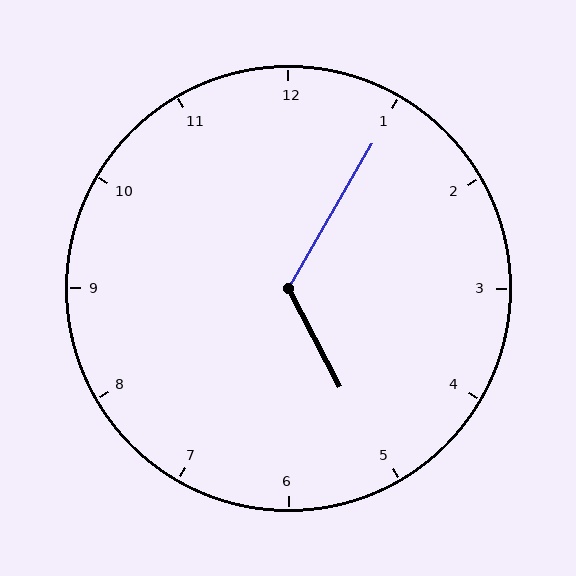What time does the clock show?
5:05.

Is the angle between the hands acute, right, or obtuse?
It is obtuse.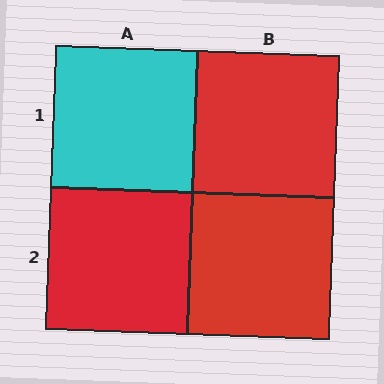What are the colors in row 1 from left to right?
Cyan, red.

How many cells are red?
3 cells are red.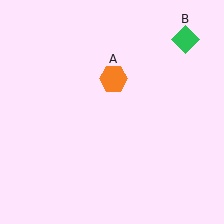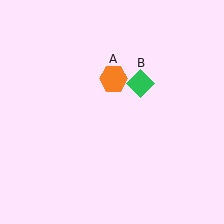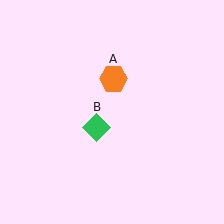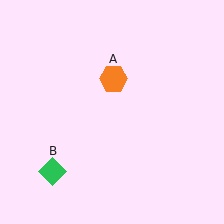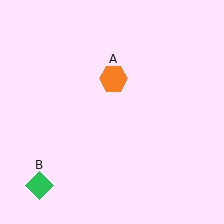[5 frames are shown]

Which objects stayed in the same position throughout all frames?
Orange hexagon (object A) remained stationary.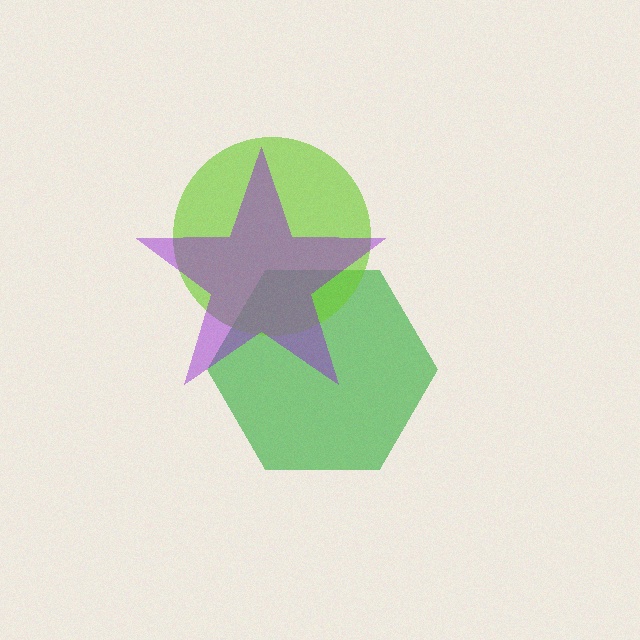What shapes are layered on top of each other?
The layered shapes are: a green hexagon, a lime circle, a purple star.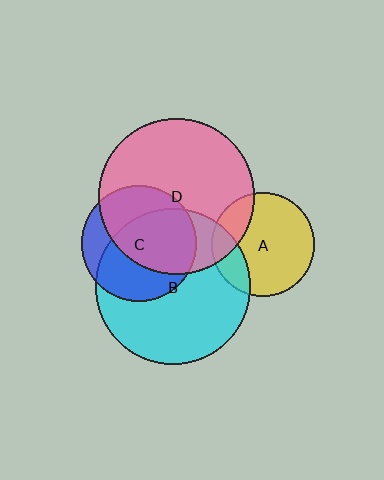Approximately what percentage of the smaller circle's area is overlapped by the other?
Approximately 20%.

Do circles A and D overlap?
Yes.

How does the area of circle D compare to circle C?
Approximately 1.8 times.